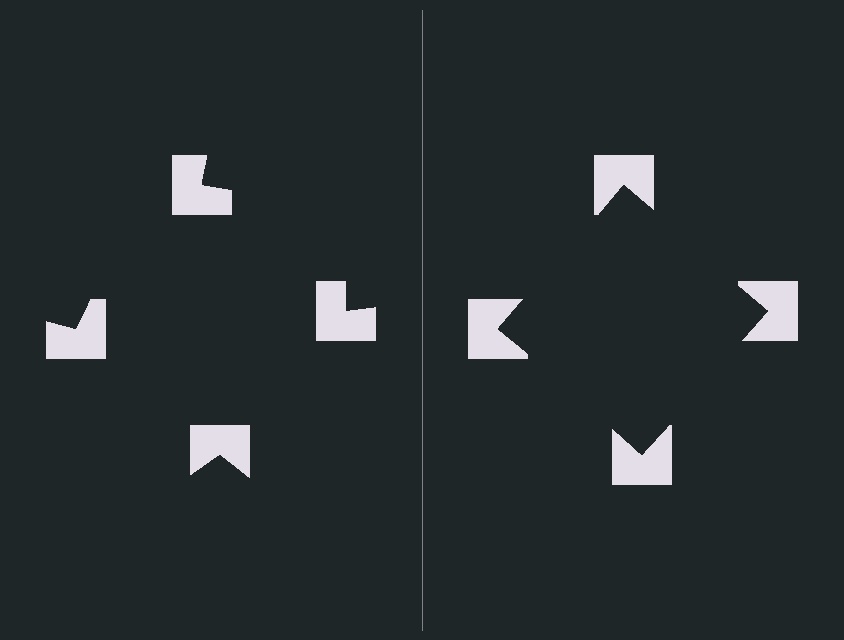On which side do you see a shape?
An illusory square appears on the right side. On the left side the wedge cuts are rotated, so no coherent shape forms.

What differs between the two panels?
The notched squares are positioned identically on both sides; only the wedge orientations differ. On the right they align to a square; on the left they are misaligned.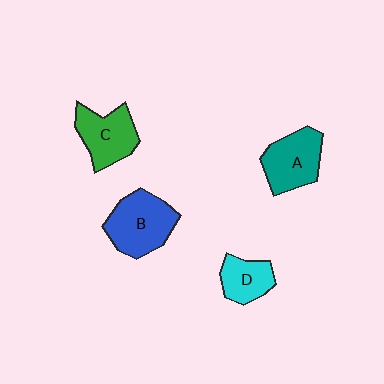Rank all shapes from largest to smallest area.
From largest to smallest: B (blue), A (teal), C (green), D (cyan).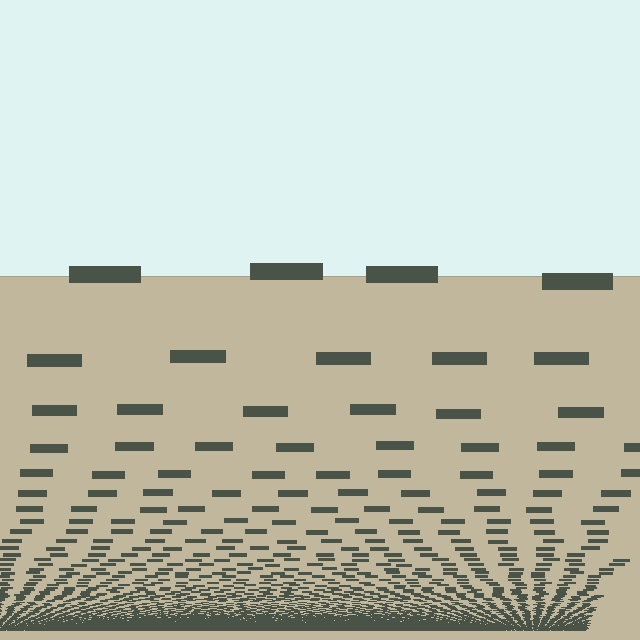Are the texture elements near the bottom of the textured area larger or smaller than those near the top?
Smaller. The gradient is inverted — elements near the bottom are smaller and denser.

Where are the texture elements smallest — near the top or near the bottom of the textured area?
Near the bottom.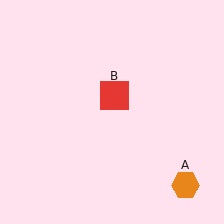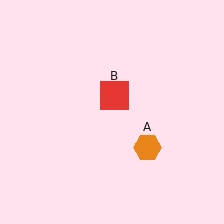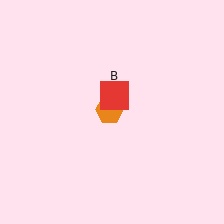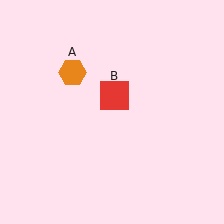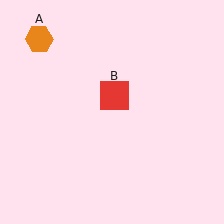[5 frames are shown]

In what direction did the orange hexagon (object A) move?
The orange hexagon (object A) moved up and to the left.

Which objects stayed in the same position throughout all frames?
Red square (object B) remained stationary.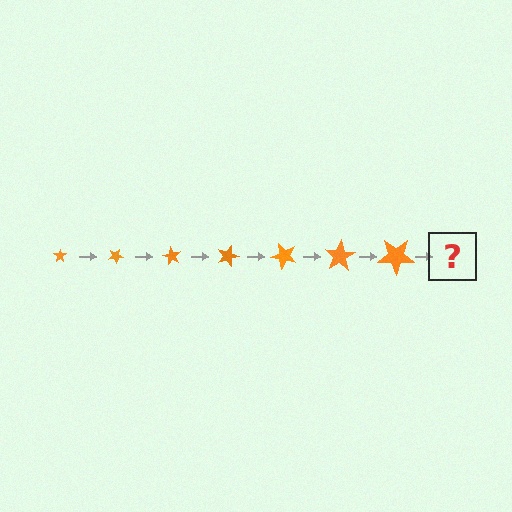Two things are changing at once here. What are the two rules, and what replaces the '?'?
The two rules are that the star grows larger each step and it rotates 30 degrees each step. The '?' should be a star, larger than the previous one and rotated 210 degrees from the start.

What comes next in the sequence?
The next element should be a star, larger than the previous one and rotated 210 degrees from the start.